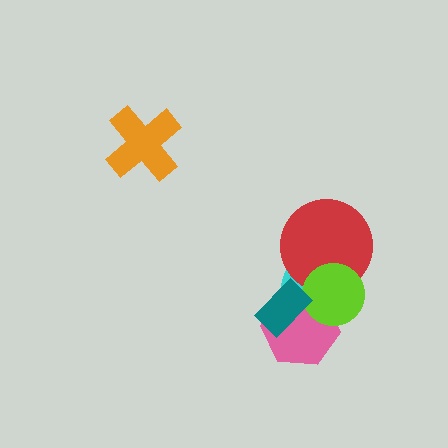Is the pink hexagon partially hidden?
Yes, it is partially covered by another shape.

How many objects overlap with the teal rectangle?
2 objects overlap with the teal rectangle.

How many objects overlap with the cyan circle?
4 objects overlap with the cyan circle.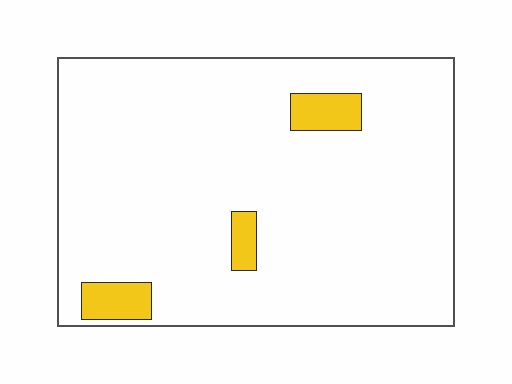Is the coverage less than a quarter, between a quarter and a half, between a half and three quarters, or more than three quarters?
Less than a quarter.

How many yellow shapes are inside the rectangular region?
3.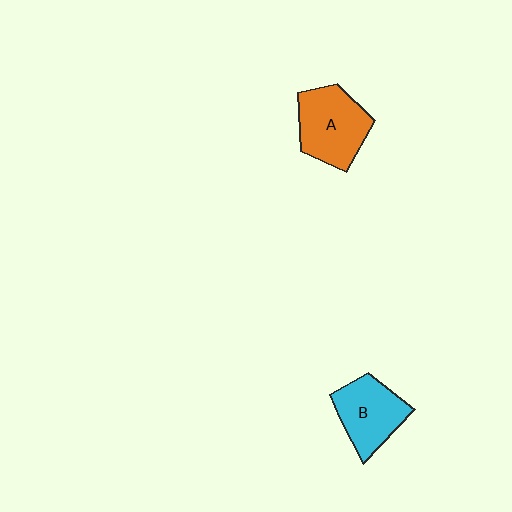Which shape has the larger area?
Shape A (orange).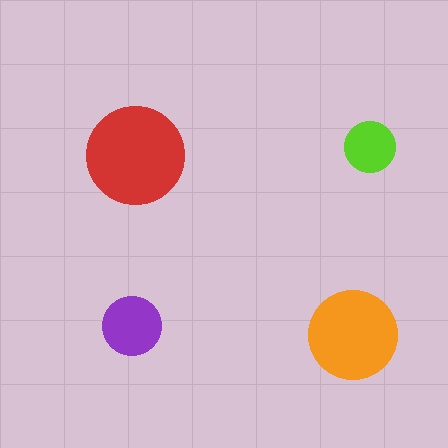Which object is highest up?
The lime circle is topmost.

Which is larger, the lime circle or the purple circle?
The purple one.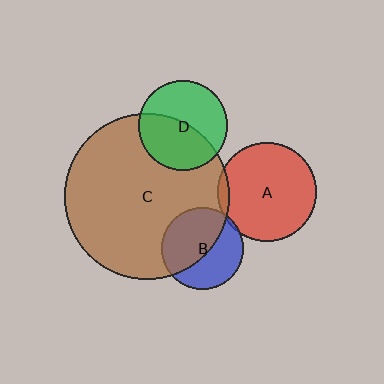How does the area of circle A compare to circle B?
Approximately 1.5 times.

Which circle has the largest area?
Circle C (brown).